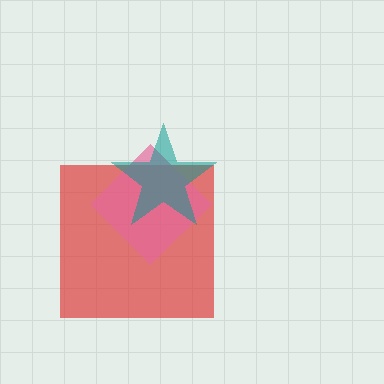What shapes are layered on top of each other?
The layered shapes are: a red square, a pink diamond, a teal star.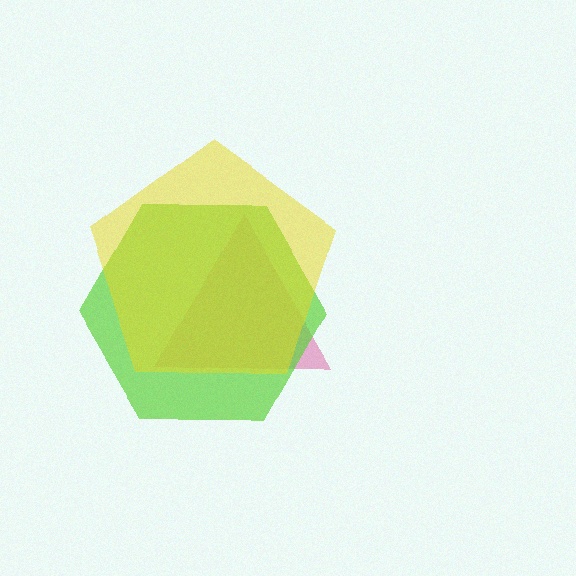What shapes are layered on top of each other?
The layered shapes are: a pink triangle, a lime hexagon, a yellow pentagon.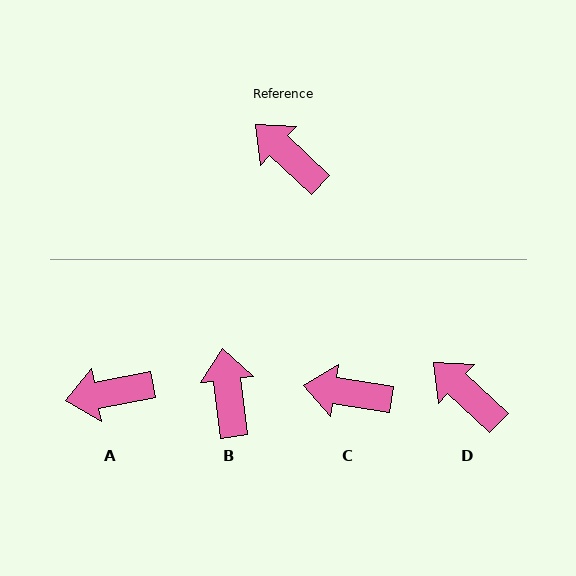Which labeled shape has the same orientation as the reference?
D.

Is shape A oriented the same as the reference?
No, it is off by about 53 degrees.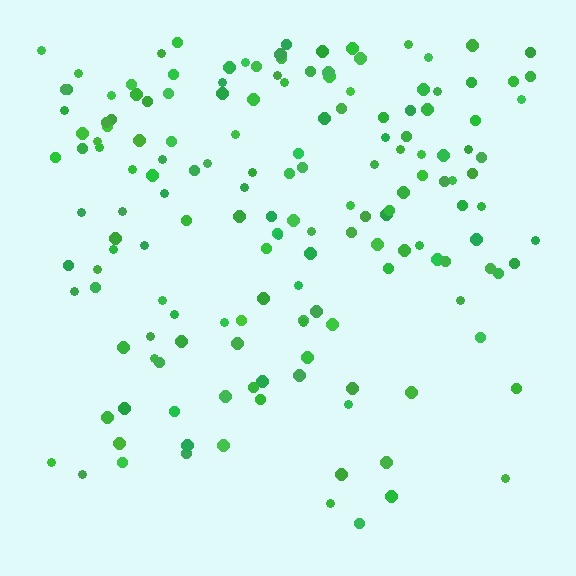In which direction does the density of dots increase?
From bottom to top, with the top side densest.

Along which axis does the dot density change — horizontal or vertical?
Vertical.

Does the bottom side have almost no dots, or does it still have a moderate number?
Still a moderate number, just noticeably fewer than the top.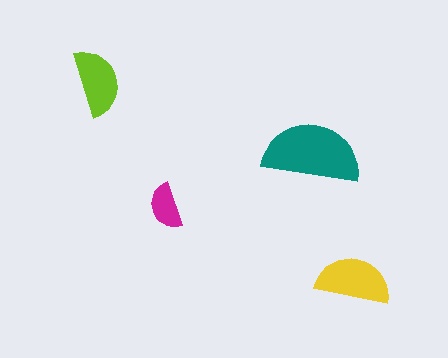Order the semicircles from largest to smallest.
the teal one, the yellow one, the lime one, the magenta one.